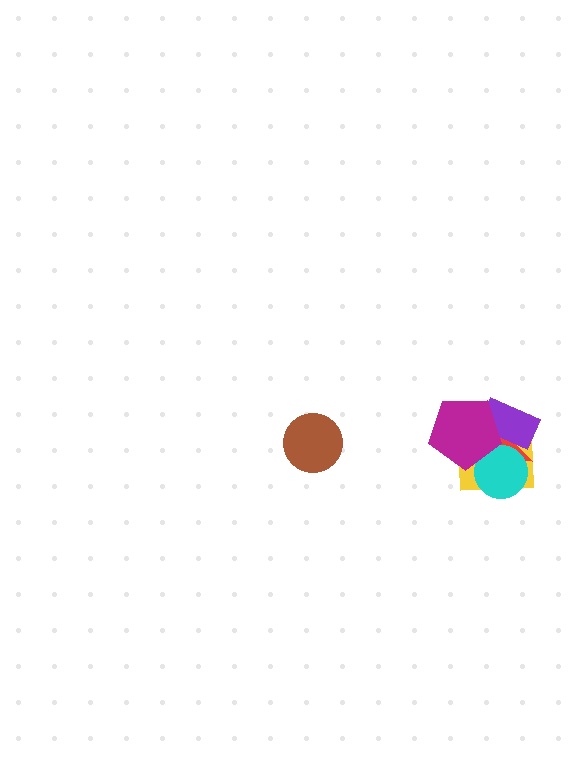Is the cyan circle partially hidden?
Yes, it is partially covered by another shape.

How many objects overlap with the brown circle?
0 objects overlap with the brown circle.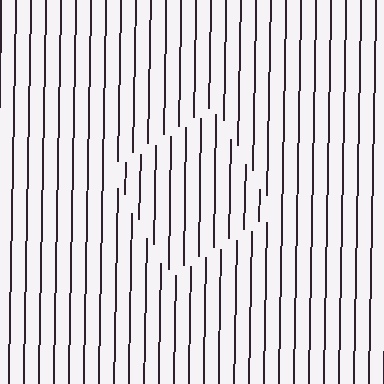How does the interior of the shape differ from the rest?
The interior of the shape contains the same grating, shifted by half a period — the contour is defined by the phase discontinuity where line-ends from the inner and outer gratings abut.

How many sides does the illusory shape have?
4 sides — the line-ends trace a square.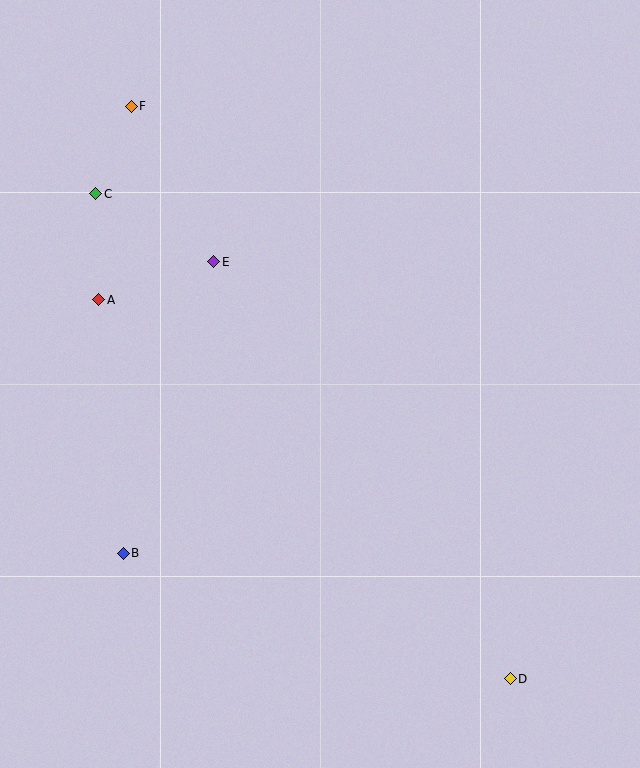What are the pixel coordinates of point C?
Point C is at (96, 194).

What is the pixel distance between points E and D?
The distance between E and D is 512 pixels.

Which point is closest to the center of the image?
Point E at (214, 262) is closest to the center.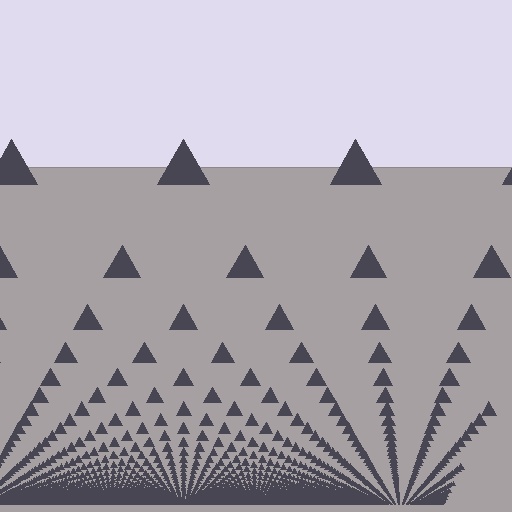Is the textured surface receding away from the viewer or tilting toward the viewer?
The surface appears to tilt toward the viewer. Texture elements get larger and sparser toward the top.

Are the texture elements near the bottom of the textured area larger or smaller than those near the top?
Smaller. The gradient is inverted — elements near the bottom are smaller and denser.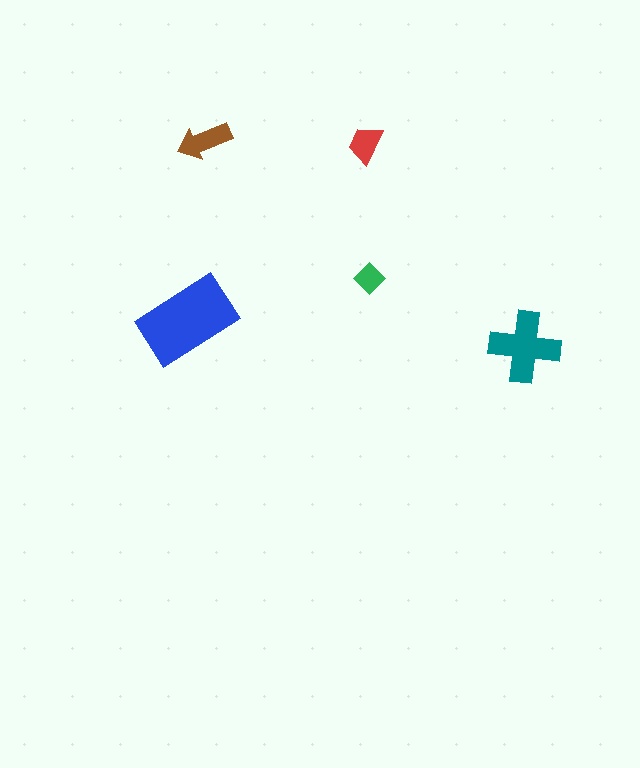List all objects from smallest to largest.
The green diamond, the red trapezoid, the brown arrow, the teal cross, the blue rectangle.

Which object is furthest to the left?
The blue rectangle is leftmost.